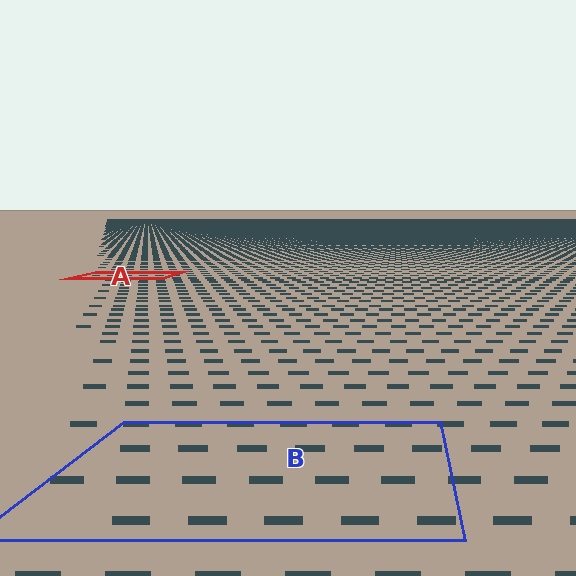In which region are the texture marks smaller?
The texture marks are smaller in region A, because it is farther away.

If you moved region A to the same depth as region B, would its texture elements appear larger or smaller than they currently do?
They would appear larger. At a closer depth, the same texture elements are projected at a bigger on-screen size.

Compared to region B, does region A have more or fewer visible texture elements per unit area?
Region A has more texture elements per unit area — they are packed more densely because it is farther away.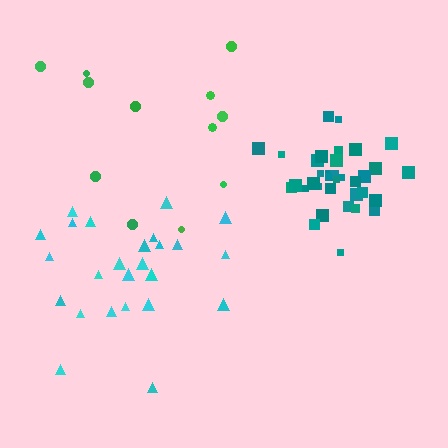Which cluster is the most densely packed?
Teal.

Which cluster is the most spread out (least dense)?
Green.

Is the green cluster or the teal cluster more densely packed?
Teal.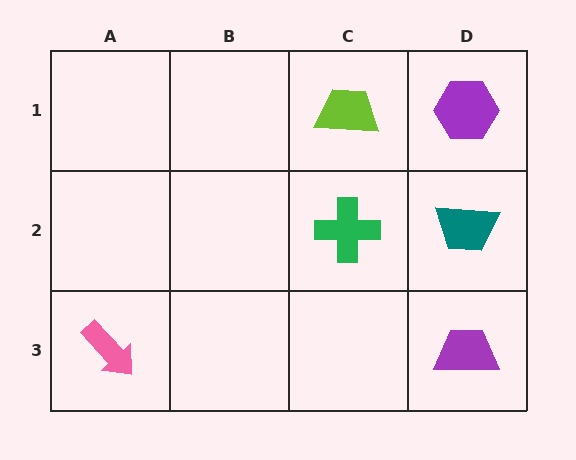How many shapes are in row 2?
2 shapes.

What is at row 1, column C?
A lime trapezoid.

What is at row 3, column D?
A purple trapezoid.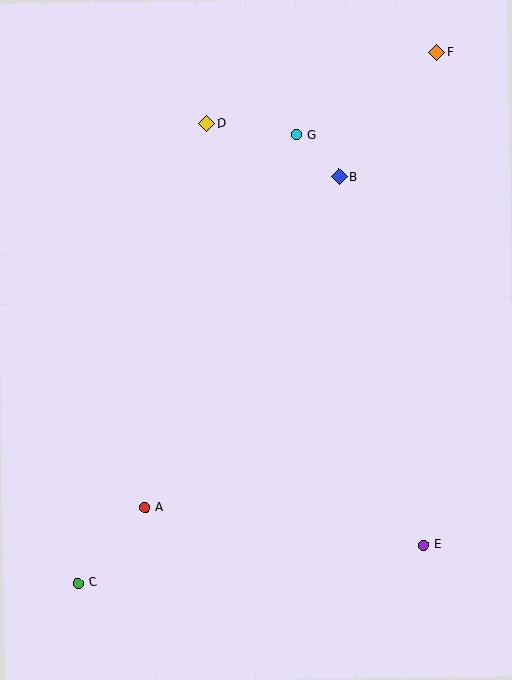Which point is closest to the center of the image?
Point B at (339, 177) is closest to the center.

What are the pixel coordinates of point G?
Point G is at (297, 135).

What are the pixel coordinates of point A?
Point A is at (145, 507).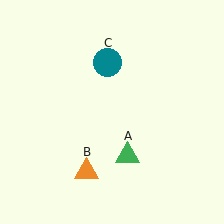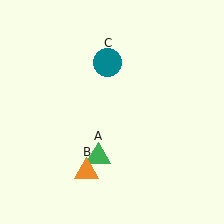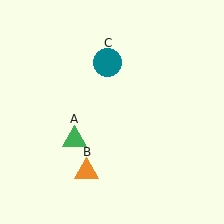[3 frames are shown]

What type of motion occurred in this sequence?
The green triangle (object A) rotated clockwise around the center of the scene.